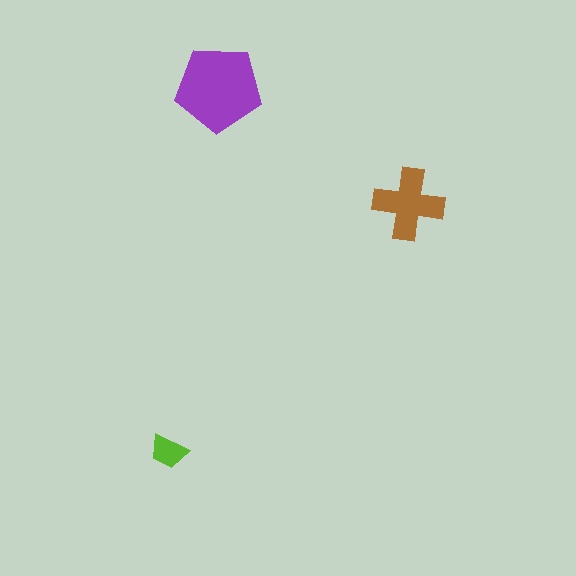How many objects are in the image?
There are 3 objects in the image.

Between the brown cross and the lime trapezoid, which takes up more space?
The brown cross.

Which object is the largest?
The purple pentagon.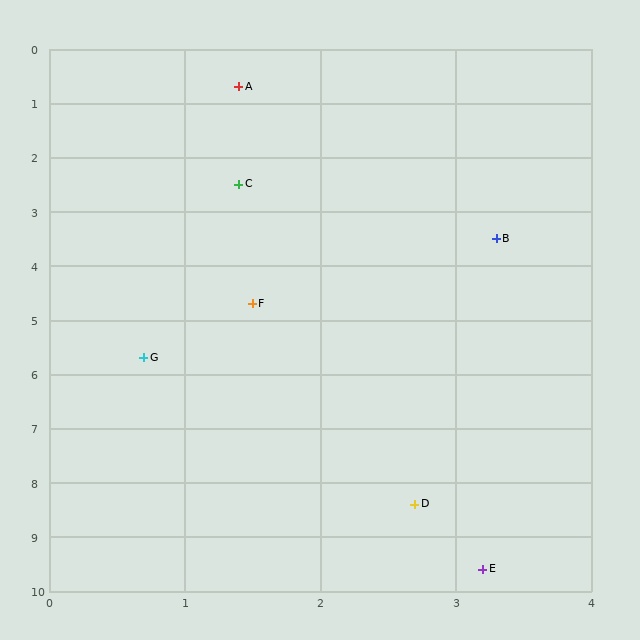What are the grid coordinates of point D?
Point D is at approximately (2.7, 8.4).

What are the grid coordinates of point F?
Point F is at approximately (1.5, 4.7).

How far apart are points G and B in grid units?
Points G and B are about 3.4 grid units apart.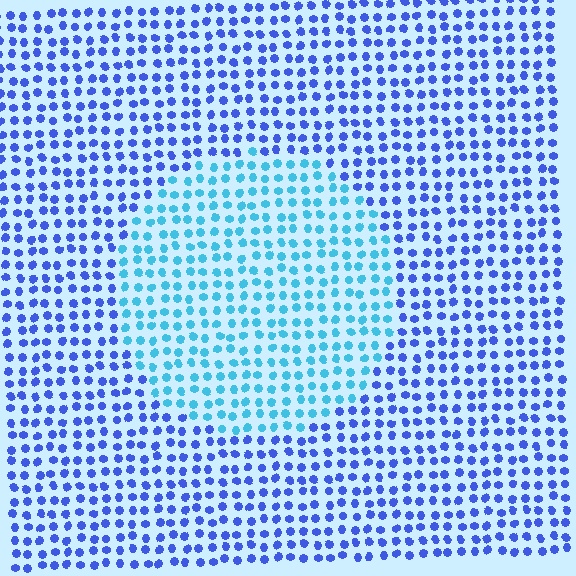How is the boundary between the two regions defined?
The boundary is defined purely by a slight shift in hue (about 39 degrees). Spacing, size, and orientation are identical on both sides.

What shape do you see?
I see a circle.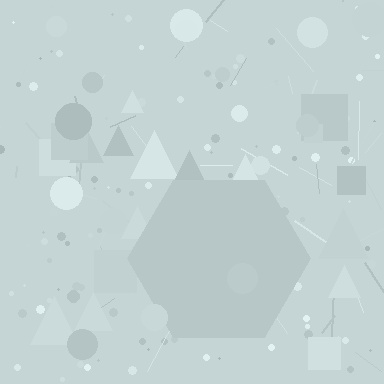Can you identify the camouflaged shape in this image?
The camouflaged shape is a hexagon.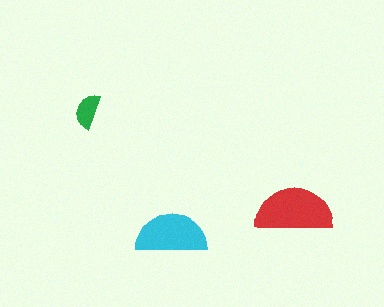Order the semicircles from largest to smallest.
the red one, the cyan one, the green one.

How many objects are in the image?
There are 3 objects in the image.